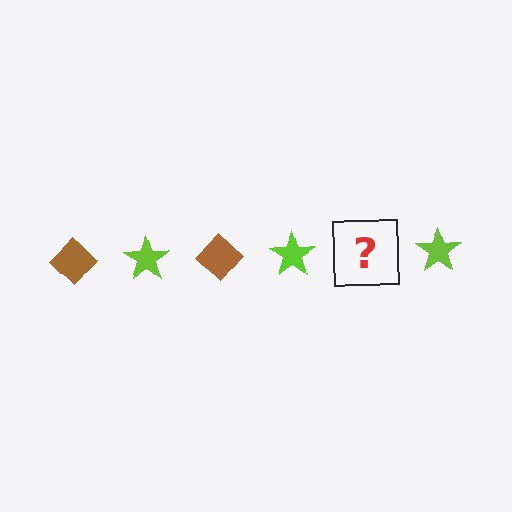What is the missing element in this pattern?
The missing element is a brown diamond.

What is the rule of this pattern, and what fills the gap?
The rule is that the pattern alternates between brown diamond and lime star. The gap should be filled with a brown diamond.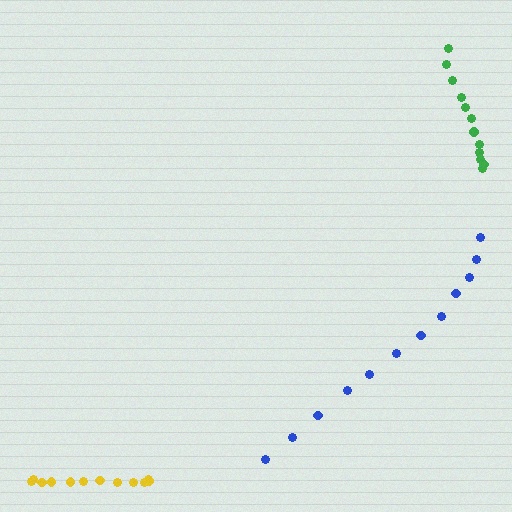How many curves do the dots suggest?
There are 3 distinct paths.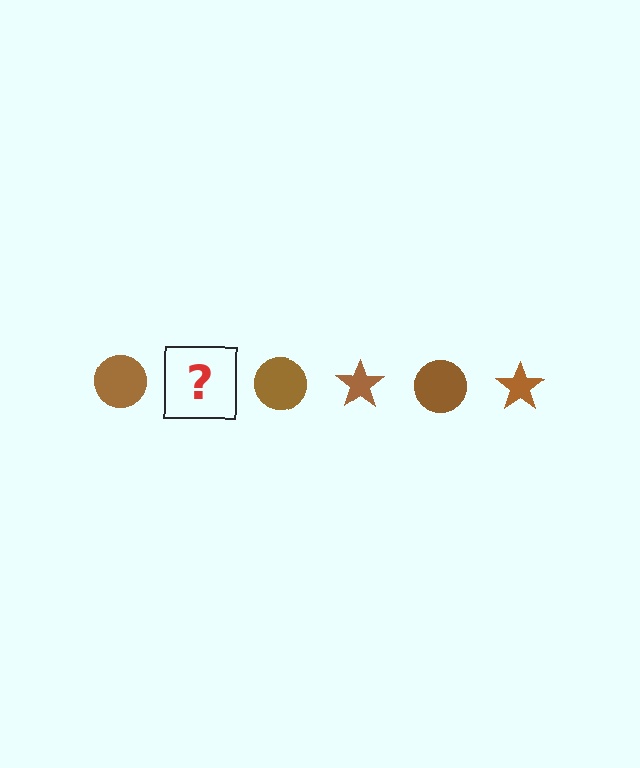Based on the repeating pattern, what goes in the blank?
The blank should be a brown star.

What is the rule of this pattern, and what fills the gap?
The rule is that the pattern cycles through circle, star shapes in brown. The gap should be filled with a brown star.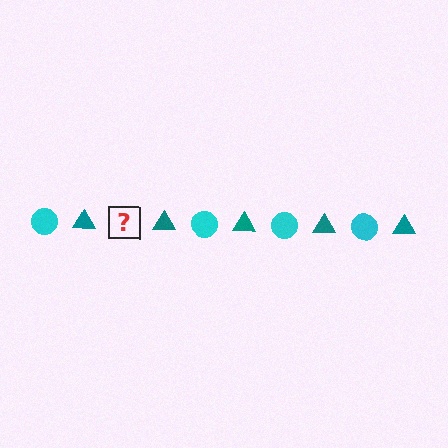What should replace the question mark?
The question mark should be replaced with a cyan circle.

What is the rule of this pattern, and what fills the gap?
The rule is that the pattern alternates between cyan circle and teal triangle. The gap should be filled with a cyan circle.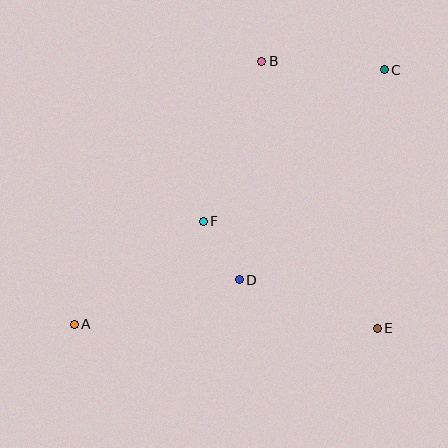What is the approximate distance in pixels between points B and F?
The distance between B and F is approximately 170 pixels.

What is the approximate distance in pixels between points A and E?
The distance between A and E is approximately 303 pixels.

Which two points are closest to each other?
Points D and F are closest to each other.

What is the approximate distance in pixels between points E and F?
The distance between E and F is approximately 204 pixels.